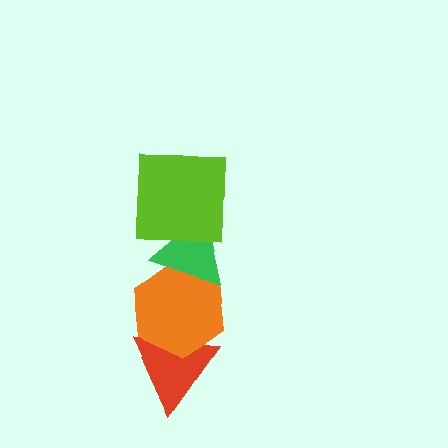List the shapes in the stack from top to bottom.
From top to bottom: the lime square, the green triangle, the orange hexagon, the red triangle.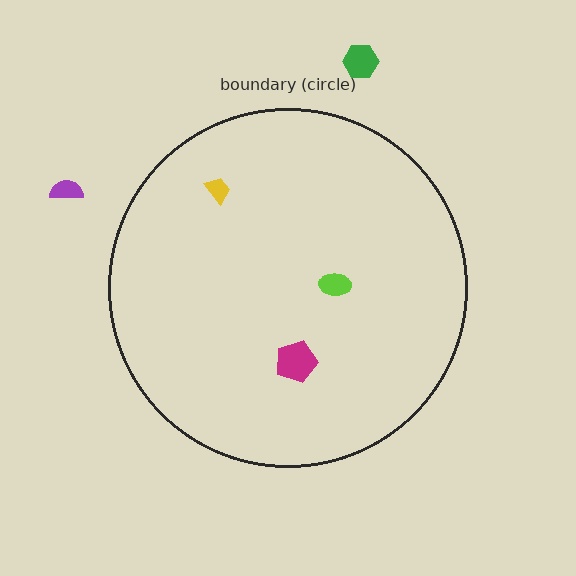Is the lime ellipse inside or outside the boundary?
Inside.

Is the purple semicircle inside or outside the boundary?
Outside.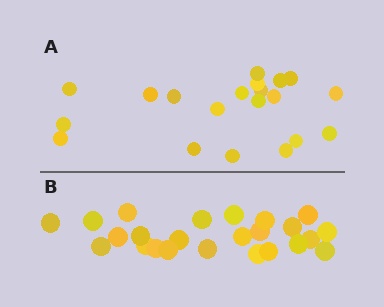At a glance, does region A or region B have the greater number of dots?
Region B (the bottom region) has more dots.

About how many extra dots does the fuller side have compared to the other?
Region B has about 4 more dots than region A.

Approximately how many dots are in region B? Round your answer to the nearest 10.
About 20 dots. (The exact count is 24, which rounds to 20.)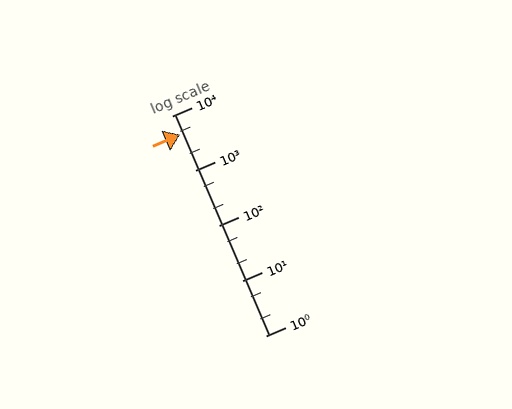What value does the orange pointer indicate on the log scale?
The pointer indicates approximately 4600.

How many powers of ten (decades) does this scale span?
The scale spans 4 decades, from 1 to 10000.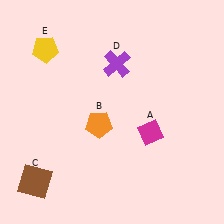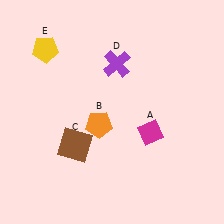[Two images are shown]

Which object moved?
The brown square (C) moved right.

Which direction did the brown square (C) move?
The brown square (C) moved right.